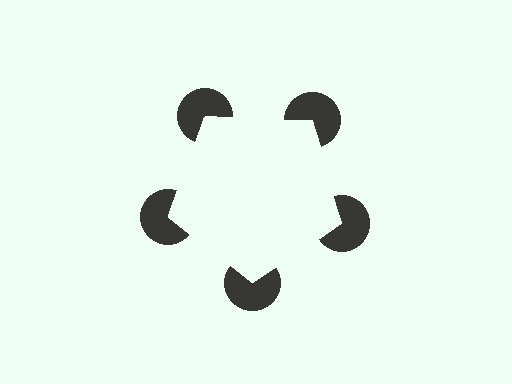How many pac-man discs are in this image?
There are 5 — one at each vertex of the illusory pentagon.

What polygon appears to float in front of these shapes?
An illusory pentagon — its edges are inferred from the aligned wedge cuts in the pac-man discs, not physically drawn.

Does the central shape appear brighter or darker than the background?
It typically appears slightly brighter than the background, even though no actual brightness change is drawn.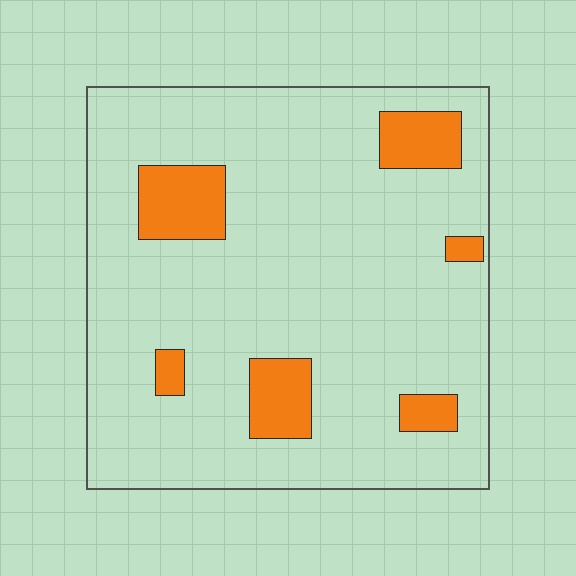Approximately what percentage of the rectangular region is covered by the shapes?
Approximately 15%.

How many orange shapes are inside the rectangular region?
6.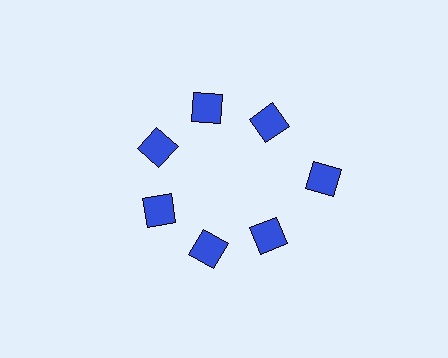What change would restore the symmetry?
The symmetry would be restored by moving it inward, back onto the ring so that all 7 diamonds sit at equal angles and equal distance from the center.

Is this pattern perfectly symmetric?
No. The 7 blue diamonds are arranged in a ring, but one element near the 3 o'clock position is pushed outward from the center, breaking the 7-fold rotational symmetry.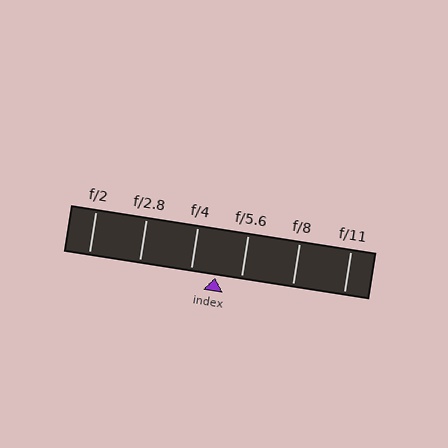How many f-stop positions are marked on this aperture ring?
There are 6 f-stop positions marked.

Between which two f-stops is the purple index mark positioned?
The index mark is between f/4 and f/5.6.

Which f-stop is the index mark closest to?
The index mark is closest to f/4.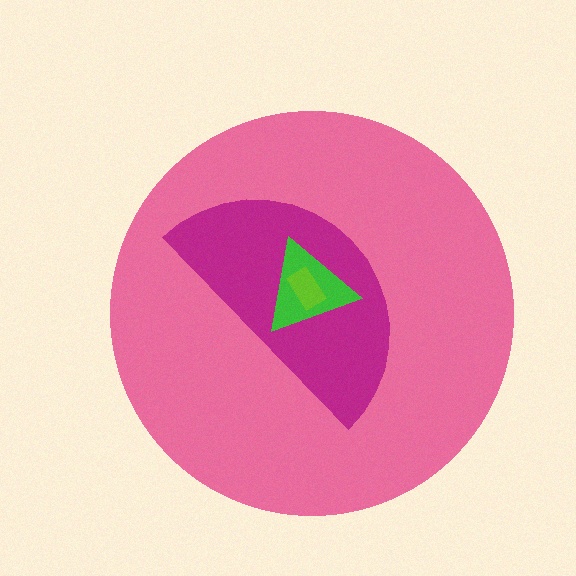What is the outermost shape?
The pink circle.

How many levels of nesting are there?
4.